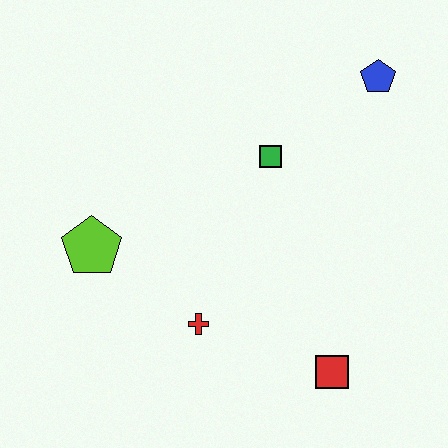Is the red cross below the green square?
Yes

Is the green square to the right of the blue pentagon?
No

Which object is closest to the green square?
The blue pentagon is closest to the green square.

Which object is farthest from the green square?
The red square is farthest from the green square.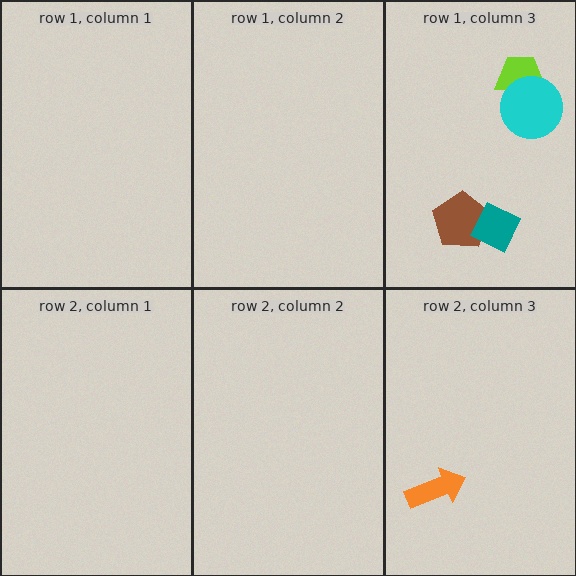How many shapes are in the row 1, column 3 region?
4.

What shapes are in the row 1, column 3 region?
The lime trapezoid, the brown pentagon, the teal diamond, the cyan circle.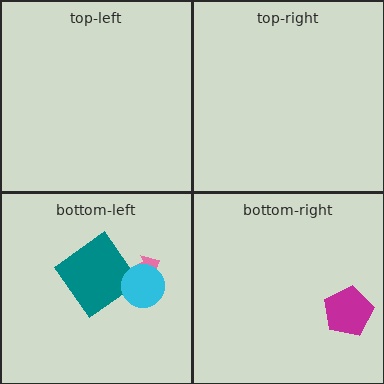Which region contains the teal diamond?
The bottom-left region.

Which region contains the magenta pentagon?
The bottom-right region.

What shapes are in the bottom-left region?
The pink arrow, the teal diamond, the cyan circle.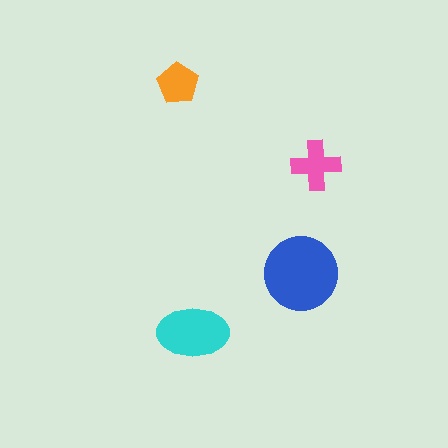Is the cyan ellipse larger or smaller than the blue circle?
Smaller.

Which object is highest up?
The orange pentagon is topmost.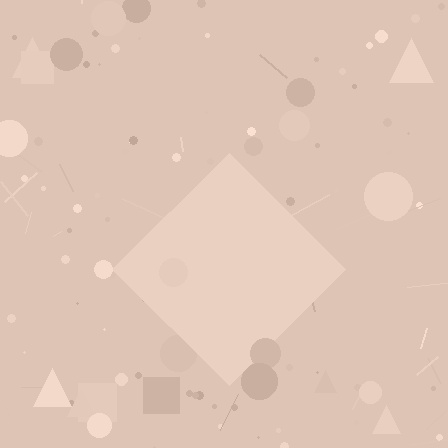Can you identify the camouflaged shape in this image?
The camouflaged shape is a diamond.